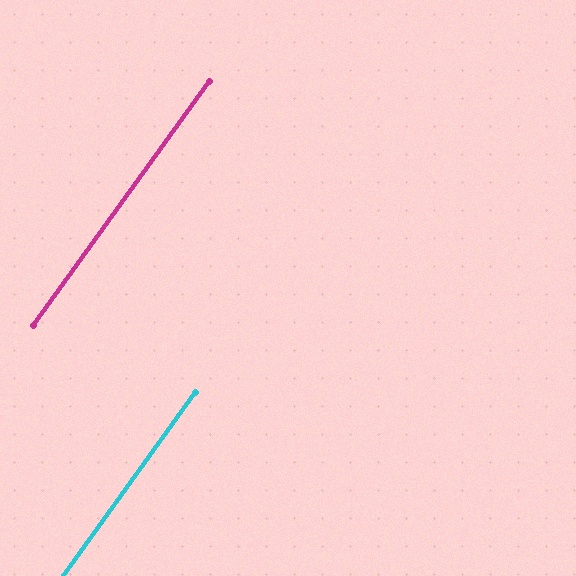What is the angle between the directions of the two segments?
Approximately 0 degrees.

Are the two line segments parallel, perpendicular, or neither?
Parallel — their directions differ by only 0.1°.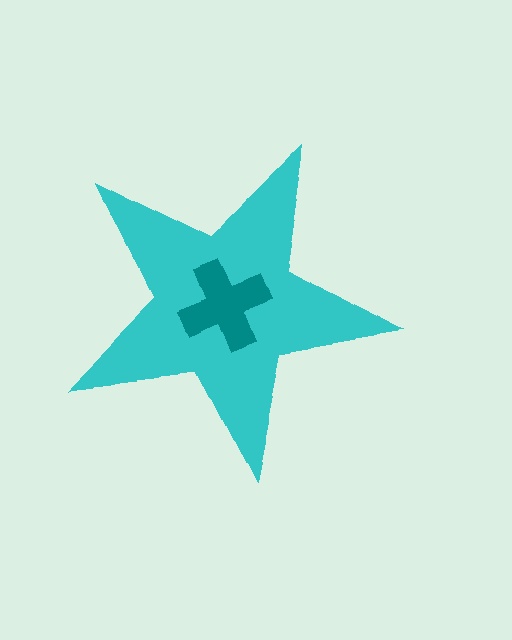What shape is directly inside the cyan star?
The teal cross.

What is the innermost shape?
The teal cross.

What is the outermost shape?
The cyan star.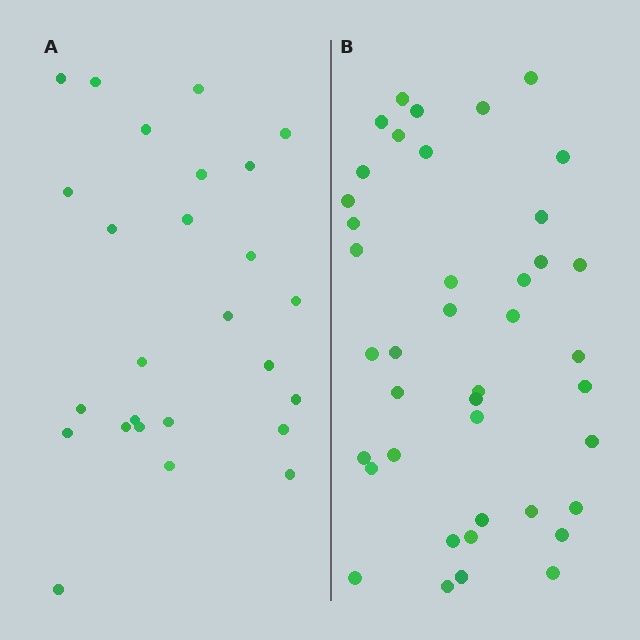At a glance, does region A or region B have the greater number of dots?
Region B (the right region) has more dots.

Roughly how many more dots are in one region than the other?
Region B has approximately 15 more dots than region A.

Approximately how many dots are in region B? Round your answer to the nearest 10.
About 40 dots. (The exact count is 41, which rounds to 40.)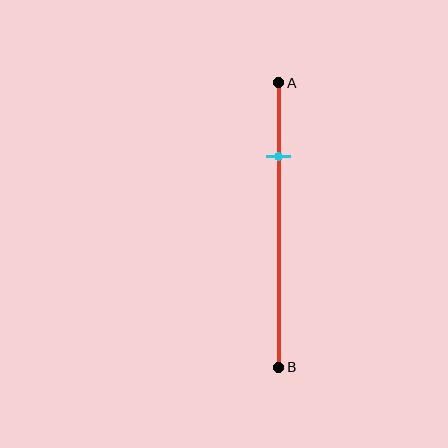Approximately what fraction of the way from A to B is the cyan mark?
The cyan mark is approximately 25% of the way from A to B.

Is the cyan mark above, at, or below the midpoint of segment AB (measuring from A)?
The cyan mark is above the midpoint of segment AB.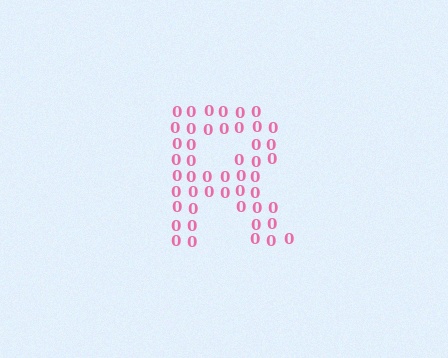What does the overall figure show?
The overall figure shows the letter R.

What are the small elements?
The small elements are digit 0's.